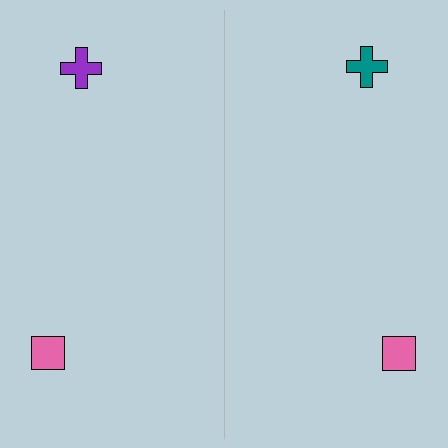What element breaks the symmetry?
The teal cross on the right side breaks the symmetry — its mirror counterpart is purple.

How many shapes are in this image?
There are 4 shapes in this image.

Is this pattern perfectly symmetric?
No, the pattern is not perfectly symmetric. The teal cross on the right side breaks the symmetry — its mirror counterpart is purple.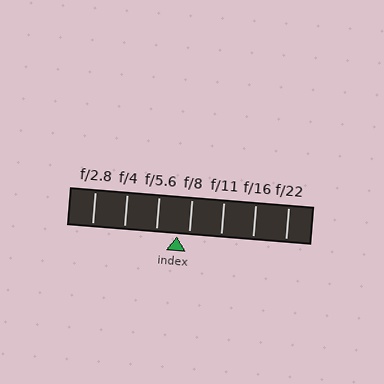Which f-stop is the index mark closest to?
The index mark is closest to f/8.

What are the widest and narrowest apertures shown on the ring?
The widest aperture shown is f/2.8 and the narrowest is f/22.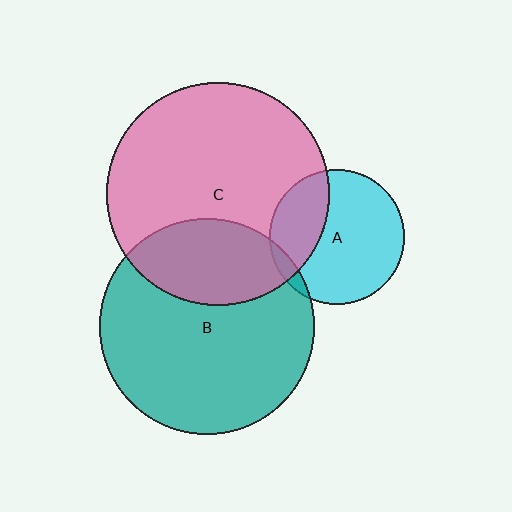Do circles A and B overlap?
Yes.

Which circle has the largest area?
Circle C (pink).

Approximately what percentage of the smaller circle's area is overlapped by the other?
Approximately 5%.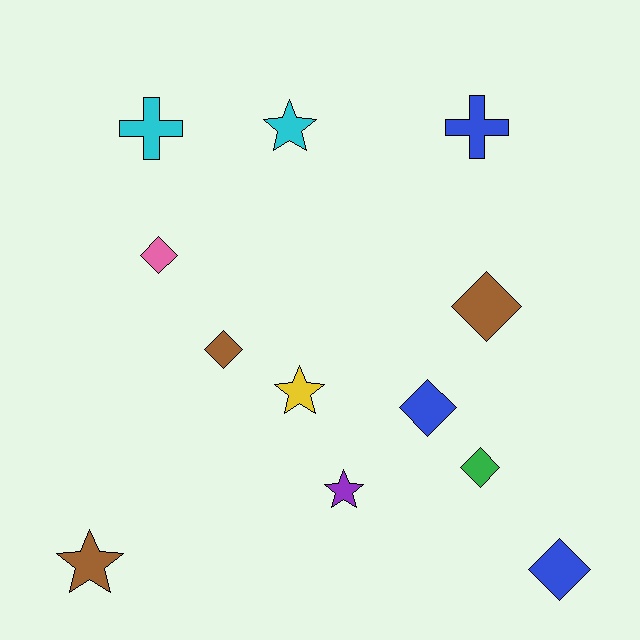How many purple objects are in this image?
There is 1 purple object.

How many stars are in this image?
There are 4 stars.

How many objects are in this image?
There are 12 objects.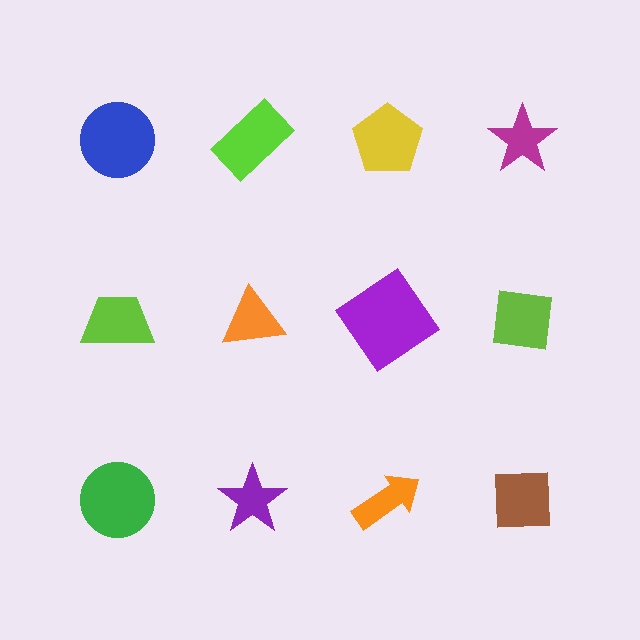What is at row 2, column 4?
A lime square.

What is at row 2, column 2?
An orange triangle.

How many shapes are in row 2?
4 shapes.